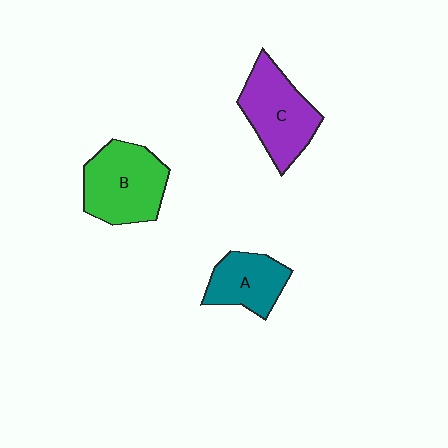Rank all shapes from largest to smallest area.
From largest to smallest: B (green), C (purple), A (teal).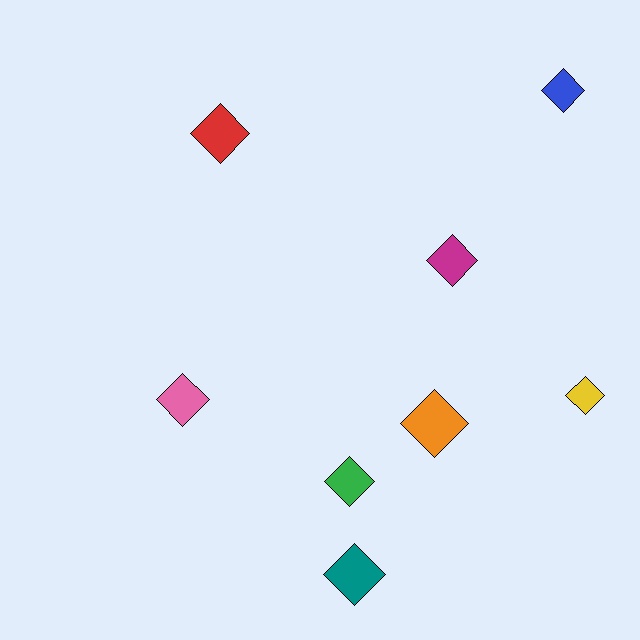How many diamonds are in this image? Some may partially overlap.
There are 8 diamonds.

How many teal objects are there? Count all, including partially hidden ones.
There is 1 teal object.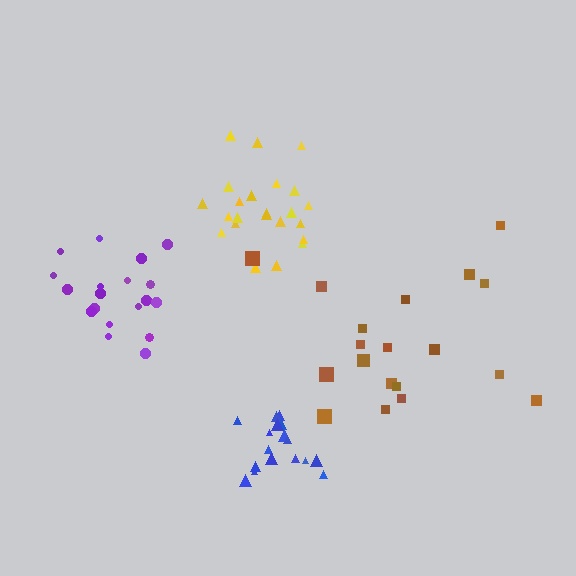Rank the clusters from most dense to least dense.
blue, purple, yellow, brown.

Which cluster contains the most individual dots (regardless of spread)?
Yellow (23).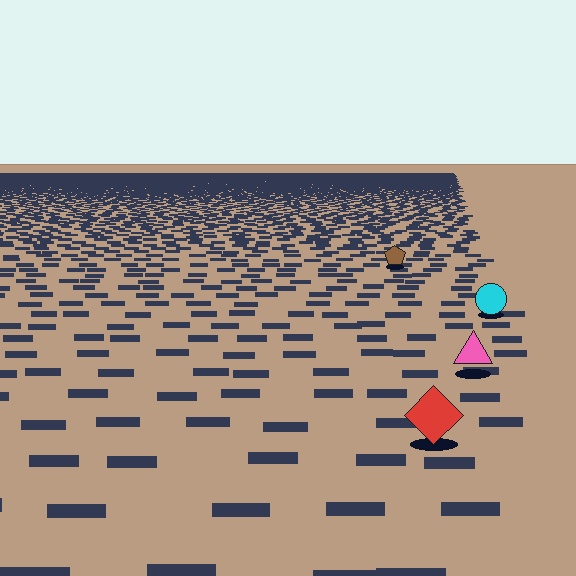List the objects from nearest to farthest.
From nearest to farthest: the red diamond, the pink triangle, the cyan circle, the brown pentagon.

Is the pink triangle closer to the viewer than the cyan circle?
Yes. The pink triangle is closer — you can tell from the texture gradient: the ground texture is coarser near it.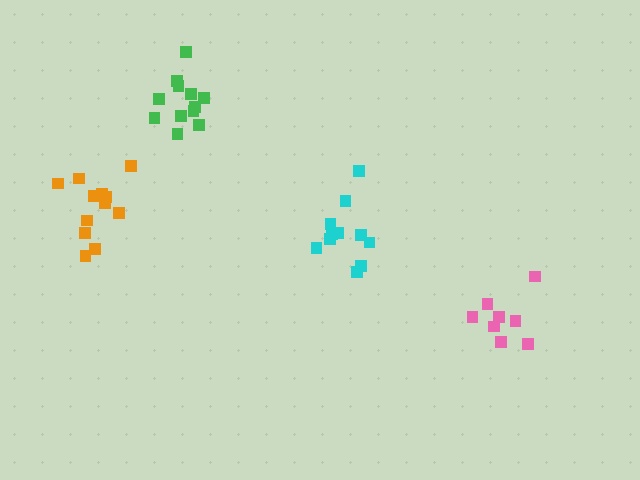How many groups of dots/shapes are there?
There are 4 groups.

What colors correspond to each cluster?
The clusters are colored: cyan, green, orange, pink.